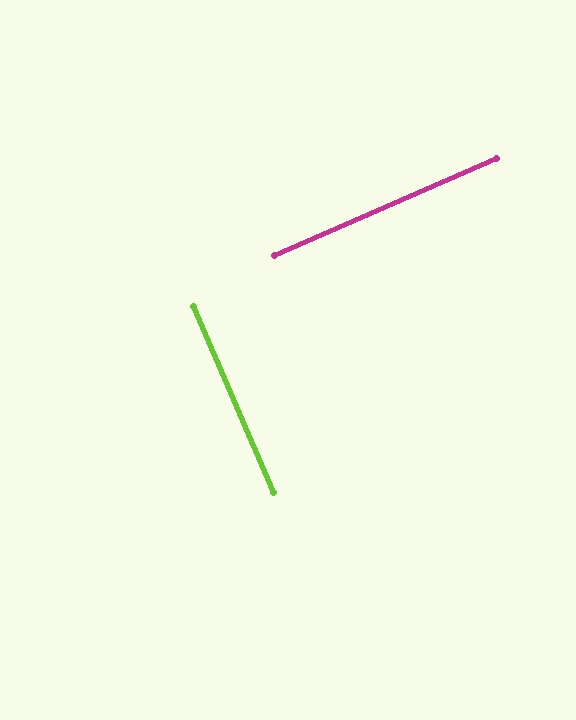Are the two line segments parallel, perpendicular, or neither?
Perpendicular — they meet at approximately 90°.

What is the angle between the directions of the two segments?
Approximately 90 degrees.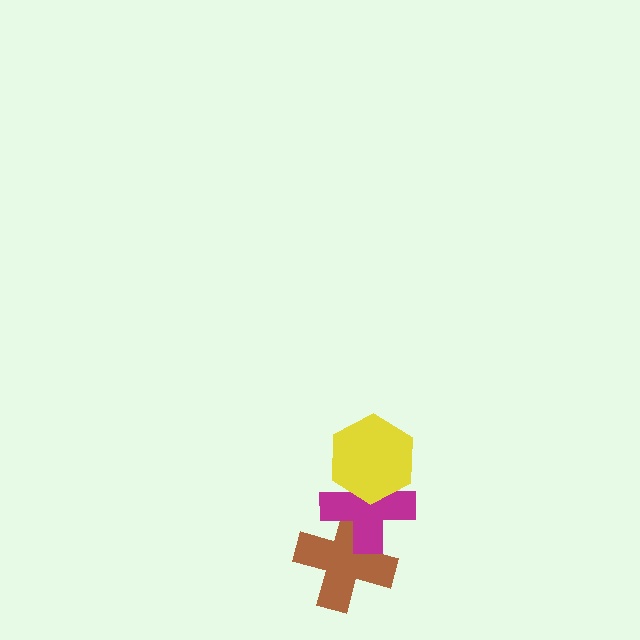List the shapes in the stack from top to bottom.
From top to bottom: the yellow hexagon, the magenta cross, the brown cross.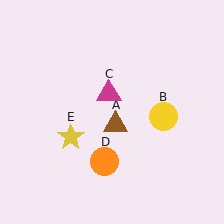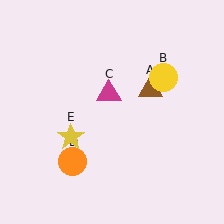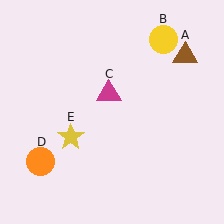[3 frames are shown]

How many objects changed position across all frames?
3 objects changed position: brown triangle (object A), yellow circle (object B), orange circle (object D).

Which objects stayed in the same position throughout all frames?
Magenta triangle (object C) and yellow star (object E) remained stationary.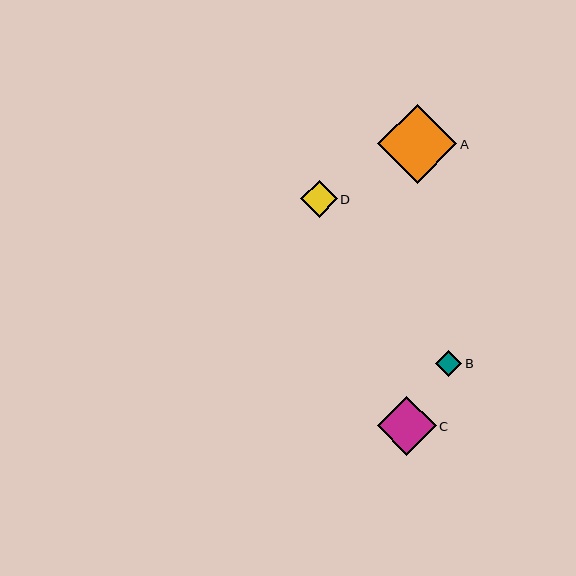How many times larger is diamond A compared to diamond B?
Diamond A is approximately 3.0 times the size of diamond B.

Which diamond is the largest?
Diamond A is the largest with a size of approximately 79 pixels.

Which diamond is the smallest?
Diamond B is the smallest with a size of approximately 26 pixels.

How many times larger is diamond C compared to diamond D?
Diamond C is approximately 1.6 times the size of diamond D.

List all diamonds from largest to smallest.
From largest to smallest: A, C, D, B.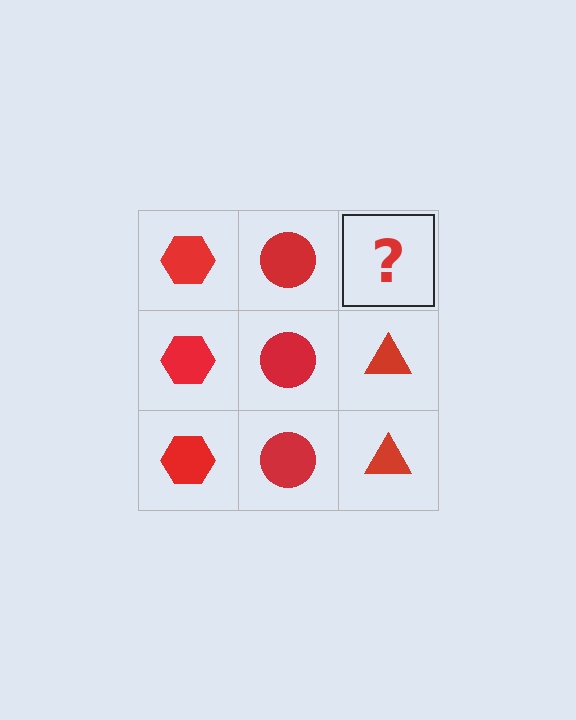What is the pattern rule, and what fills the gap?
The rule is that each column has a consistent shape. The gap should be filled with a red triangle.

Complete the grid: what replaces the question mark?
The question mark should be replaced with a red triangle.